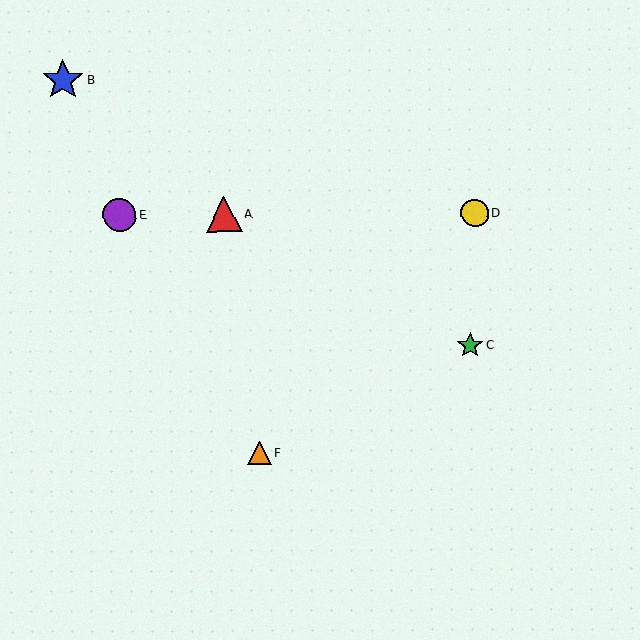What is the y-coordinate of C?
Object C is at y≈346.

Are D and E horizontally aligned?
Yes, both are at y≈213.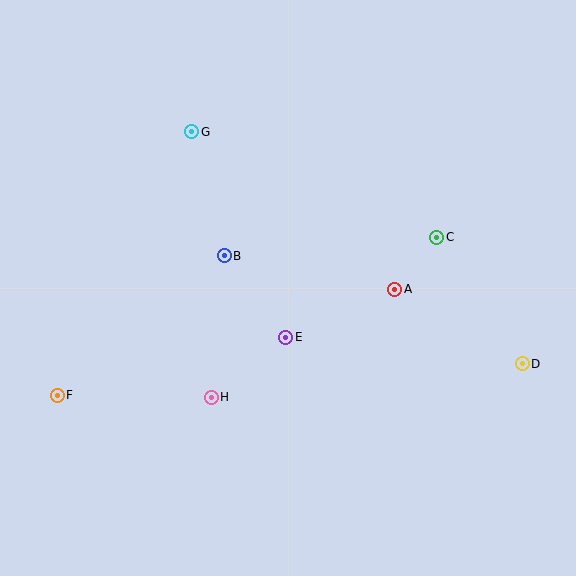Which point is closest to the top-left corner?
Point G is closest to the top-left corner.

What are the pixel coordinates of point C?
Point C is at (437, 237).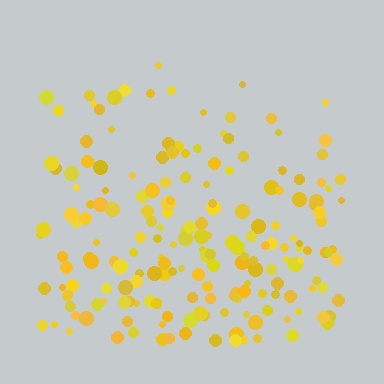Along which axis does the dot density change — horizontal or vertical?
Vertical.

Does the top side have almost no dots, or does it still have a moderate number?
Still a moderate number, just noticeably fewer than the bottom.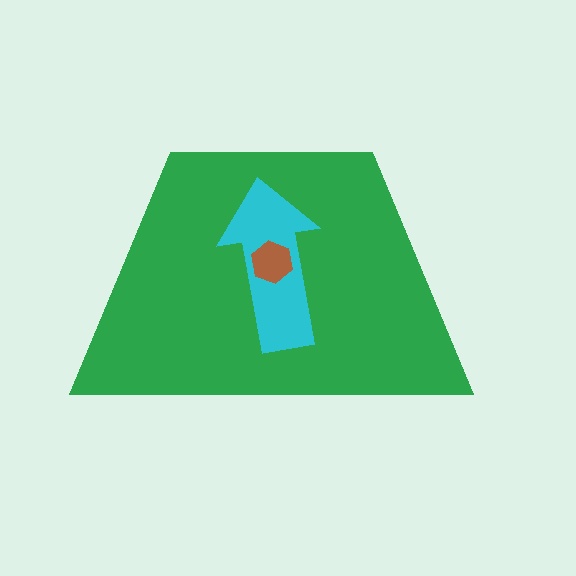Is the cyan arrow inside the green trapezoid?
Yes.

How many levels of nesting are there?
3.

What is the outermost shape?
The green trapezoid.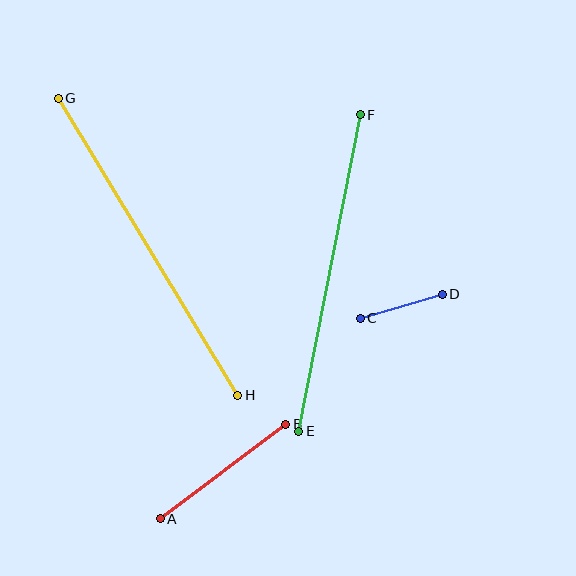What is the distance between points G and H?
The distance is approximately 346 pixels.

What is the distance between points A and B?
The distance is approximately 157 pixels.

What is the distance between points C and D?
The distance is approximately 86 pixels.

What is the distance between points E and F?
The distance is approximately 322 pixels.